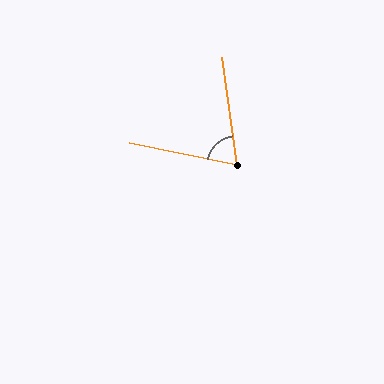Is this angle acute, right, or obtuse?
It is acute.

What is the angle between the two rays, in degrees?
Approximately 71 degrees.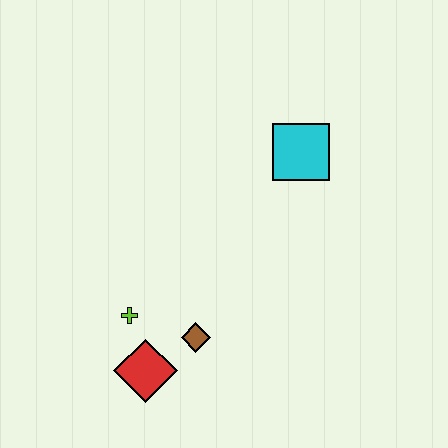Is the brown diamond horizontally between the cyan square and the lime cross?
Yes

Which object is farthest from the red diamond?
The cyan square is farthest from the red diamond.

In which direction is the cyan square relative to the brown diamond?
The cyan square is above the brown diamond.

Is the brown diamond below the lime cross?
Yes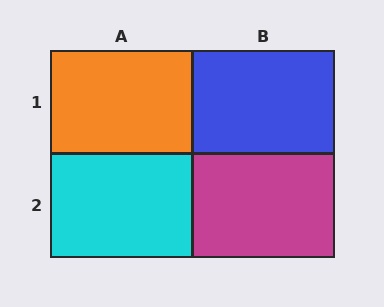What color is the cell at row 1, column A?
Orange.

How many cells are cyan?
1 cell is cyan.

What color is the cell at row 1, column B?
Blue.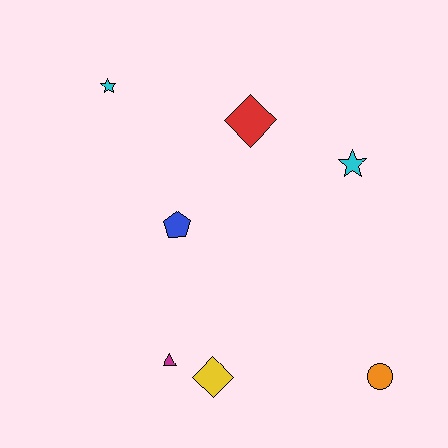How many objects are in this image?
There are 7 objects.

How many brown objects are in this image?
There are no brown objects.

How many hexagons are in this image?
There are no hexagons.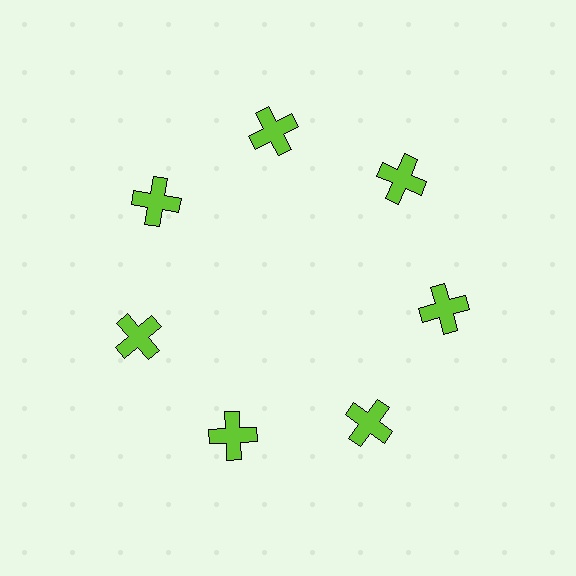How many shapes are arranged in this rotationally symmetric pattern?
There are 7 shapes, arranged in 7 groups of 1.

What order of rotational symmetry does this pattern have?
This pattern has 7-fold rotational symmetry.